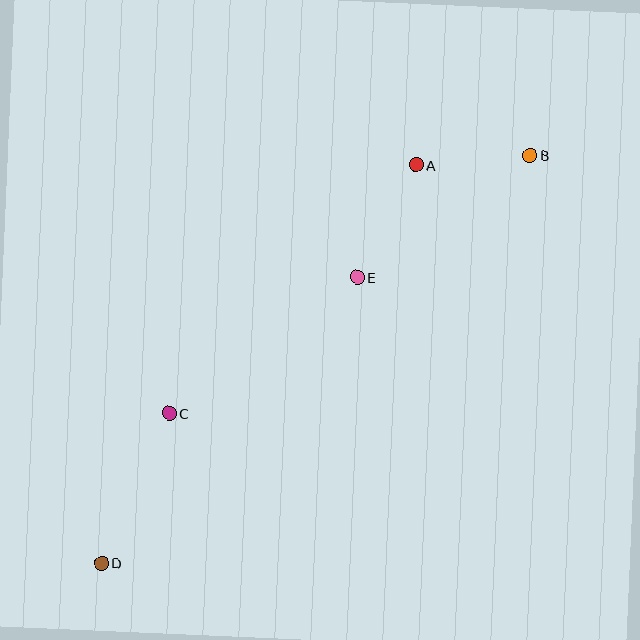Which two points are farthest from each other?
Points B and D are farthest from each other.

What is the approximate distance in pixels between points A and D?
The distance between A and D is approximately 508 pixels.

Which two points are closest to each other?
Points A and B are closest to each other.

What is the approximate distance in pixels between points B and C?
The distance between B and C is approximately 443 pixels.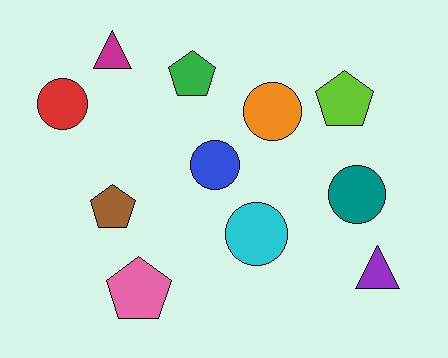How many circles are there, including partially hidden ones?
There are 5 circles.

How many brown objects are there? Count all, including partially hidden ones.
There is 1 brown object.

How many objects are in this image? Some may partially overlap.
There are 11 objects.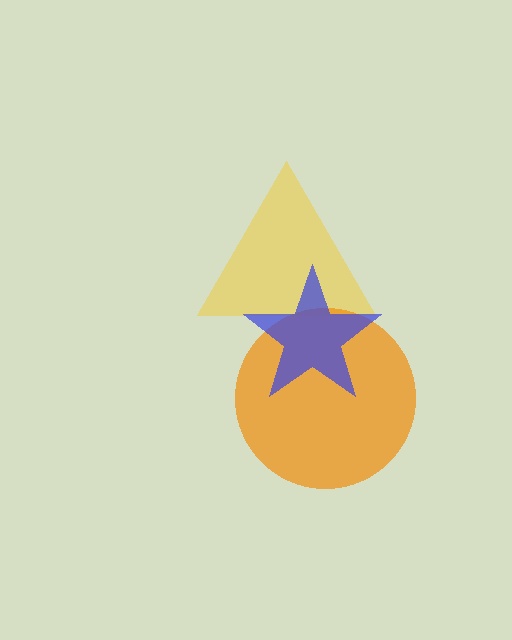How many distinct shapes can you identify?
There are 3 distinct shapes: a yellow triangle, an orange circle, a blue star.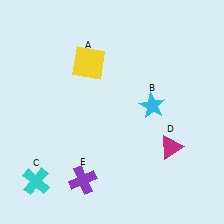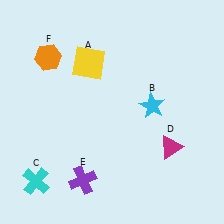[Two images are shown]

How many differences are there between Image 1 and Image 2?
There is 1 difference between the two images.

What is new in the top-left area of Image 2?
An orange hexagon (F) was added in the top-left area of Image 2.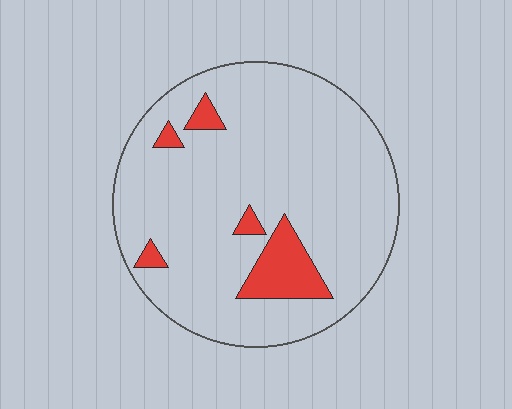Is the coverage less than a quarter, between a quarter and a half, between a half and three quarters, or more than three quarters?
Less than a quarter.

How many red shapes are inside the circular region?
5.